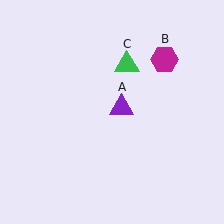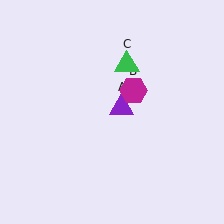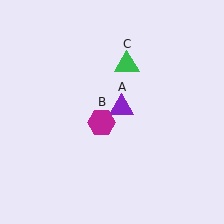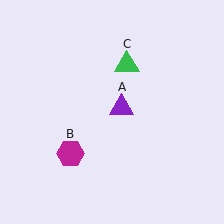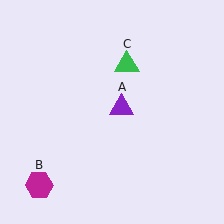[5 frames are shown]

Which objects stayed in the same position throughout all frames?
Purple triangle (object A) and green triangle (object C) remained stationary.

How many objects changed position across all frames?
1 object changed position: magenta hexagon (object B).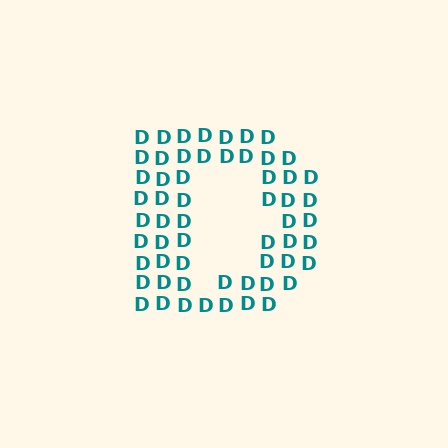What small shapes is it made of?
It is made of small letter D's.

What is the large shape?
The large shape is the letter D.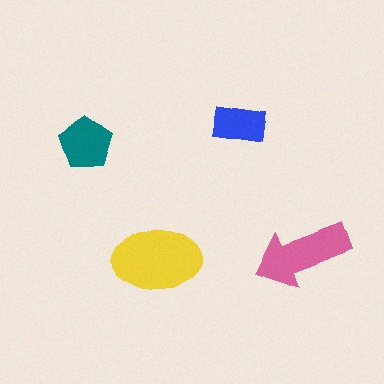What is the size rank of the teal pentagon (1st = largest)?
3rd.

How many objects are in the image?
There are 4 objects in the image.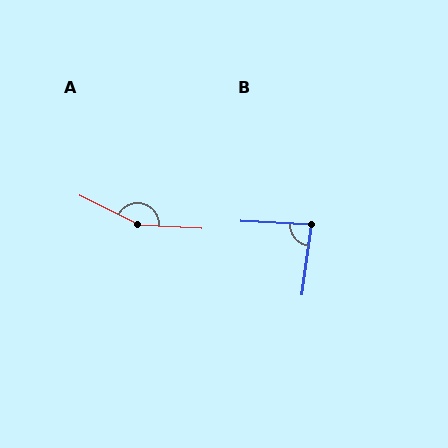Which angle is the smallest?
B, at approximately 85 degrees.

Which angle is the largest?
A, at approximately 156 degrees.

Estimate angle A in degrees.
Approximately 156 degrees.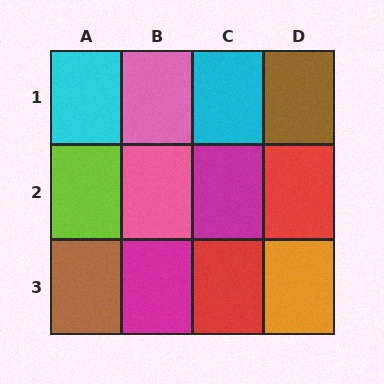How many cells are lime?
1 cell is lime.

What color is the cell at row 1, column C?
Cyan.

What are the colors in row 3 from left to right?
Brown, magenta, red, orange.